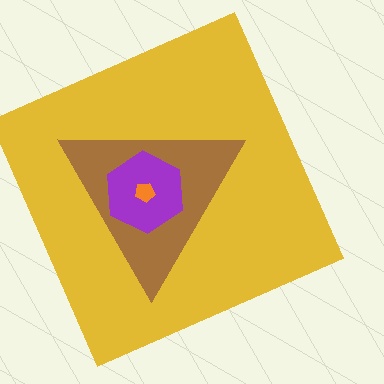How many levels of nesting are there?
4.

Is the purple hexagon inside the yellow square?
Yes.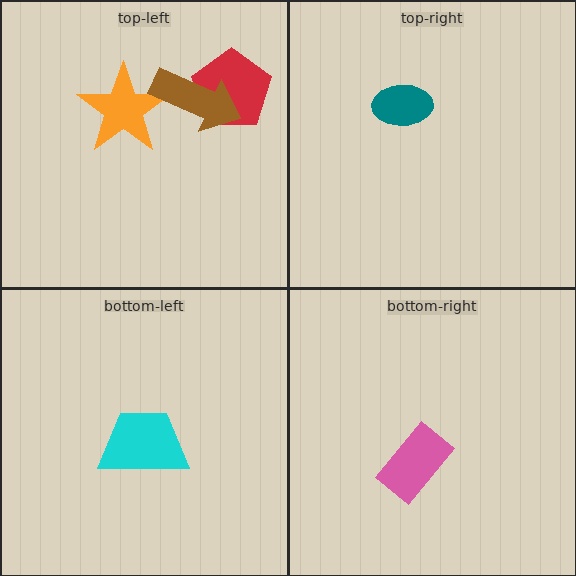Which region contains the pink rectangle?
The bottom-right region.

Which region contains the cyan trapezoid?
The bottom-left region.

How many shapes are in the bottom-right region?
1.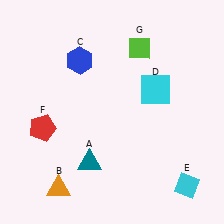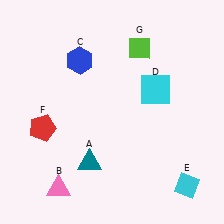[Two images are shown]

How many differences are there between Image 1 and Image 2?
There is 1 difference between the two images.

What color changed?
The triangle (B) changed from orange in Image 1 to pink in Image 2.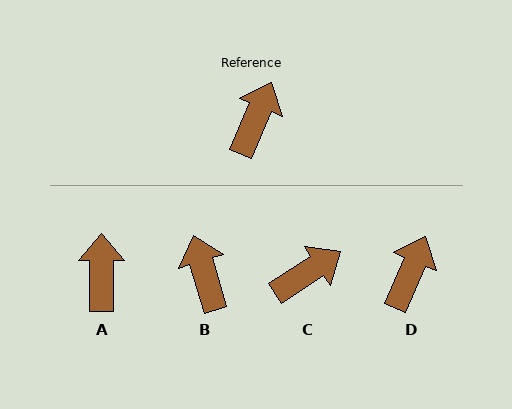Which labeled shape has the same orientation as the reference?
D.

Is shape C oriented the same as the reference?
No, it is off by about 34 degrees.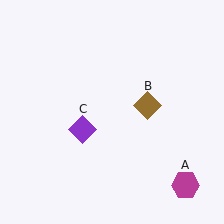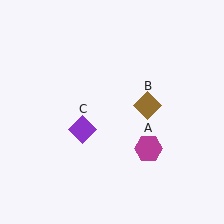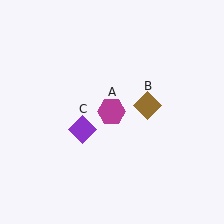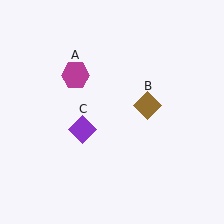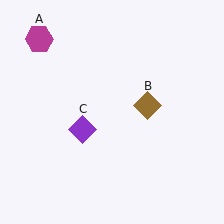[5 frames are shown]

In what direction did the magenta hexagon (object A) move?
The magenta hexagon (object A) moved up and to the left.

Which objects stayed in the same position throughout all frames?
Brown diamond (object B) and purple diamond (object C) remained stationary.